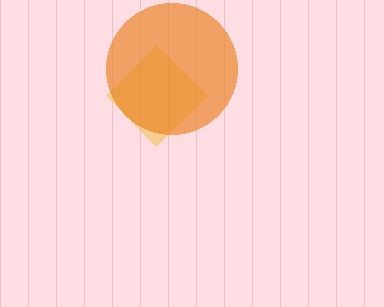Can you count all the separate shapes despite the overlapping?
Yes, there are 2 separate shapes.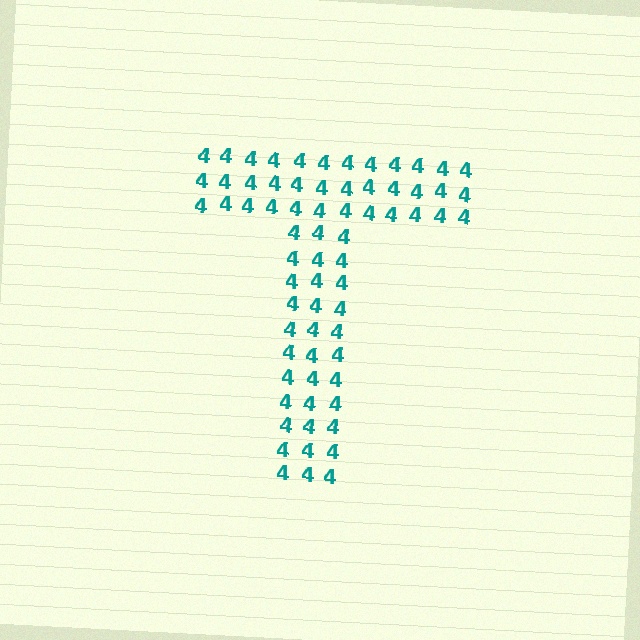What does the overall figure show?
The overall figure shows the letter T.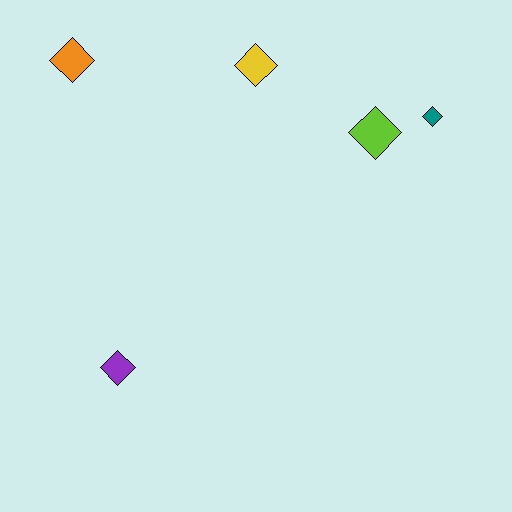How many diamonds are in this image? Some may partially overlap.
There are 5 diamonds.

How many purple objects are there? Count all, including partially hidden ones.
There is 1 purple object.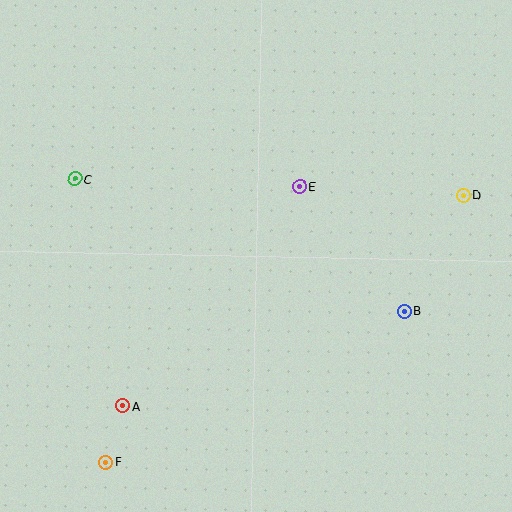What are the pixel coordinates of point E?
Point E is at (300, 187).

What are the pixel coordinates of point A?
Point A is at (122, 406).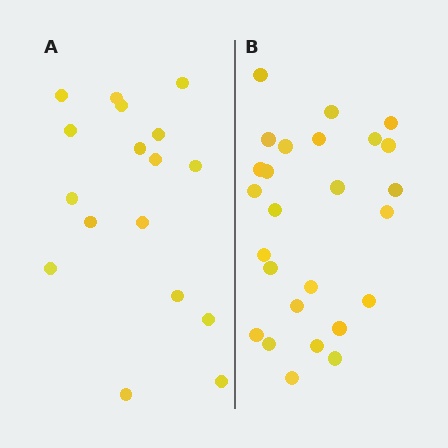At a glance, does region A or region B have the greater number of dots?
Region B (the right region) has more dots.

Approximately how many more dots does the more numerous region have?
Region B has roughly 8 or so more dots than region A.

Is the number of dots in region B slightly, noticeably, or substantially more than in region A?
Region B has substantially more. The ratio is roughly 1.5 to 1.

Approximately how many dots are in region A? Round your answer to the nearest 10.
About 20 dots. (The exact count is 17, which rounds to 20.)